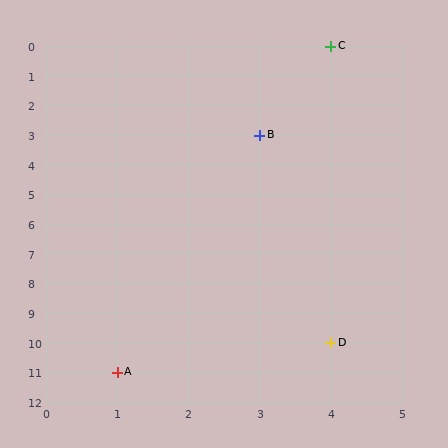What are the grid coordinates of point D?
Point D is at grid coordinates (4, 10).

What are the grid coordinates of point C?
Point C is at grid coordinates (4, 0).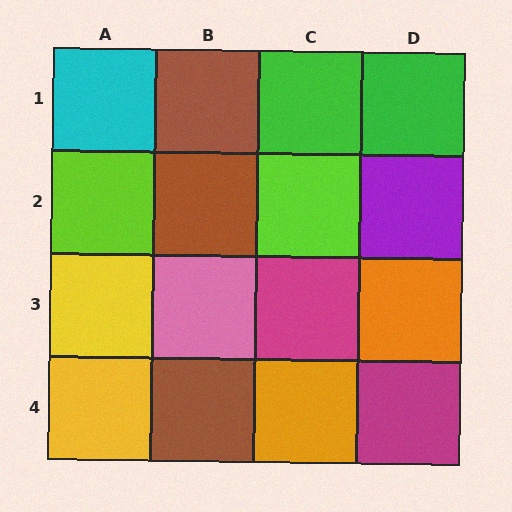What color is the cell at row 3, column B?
Pink.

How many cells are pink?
1 cell is pink.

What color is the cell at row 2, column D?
Purple.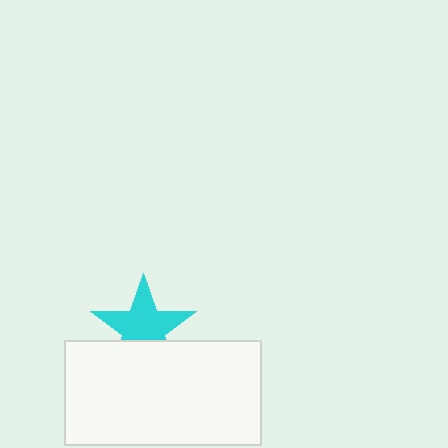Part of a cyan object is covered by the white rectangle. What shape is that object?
It is a star.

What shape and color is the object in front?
The object in front is a white rectangle.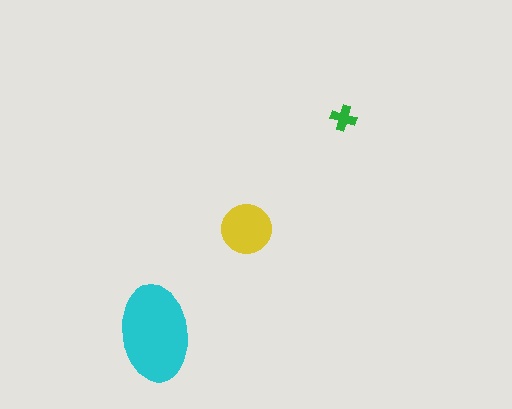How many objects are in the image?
There are 3 objects in the image.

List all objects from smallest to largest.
The green cross, the yellow circle, the cyan ellipse.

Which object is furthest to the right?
The green cross is rightmost.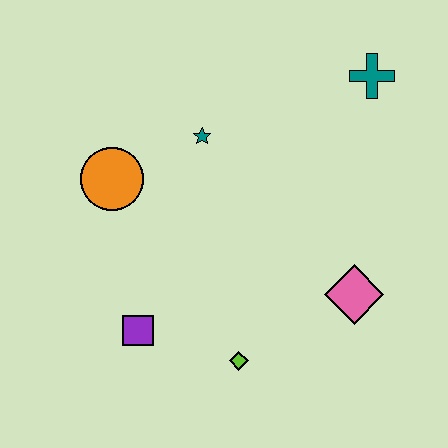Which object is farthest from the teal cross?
The purple square is farthest from the teal cross.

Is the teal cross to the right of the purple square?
Yes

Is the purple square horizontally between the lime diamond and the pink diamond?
No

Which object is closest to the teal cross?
The teal star is closest to the teal cross.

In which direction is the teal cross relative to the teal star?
The teal cross is to the right of the teal star.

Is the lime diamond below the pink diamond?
Yes